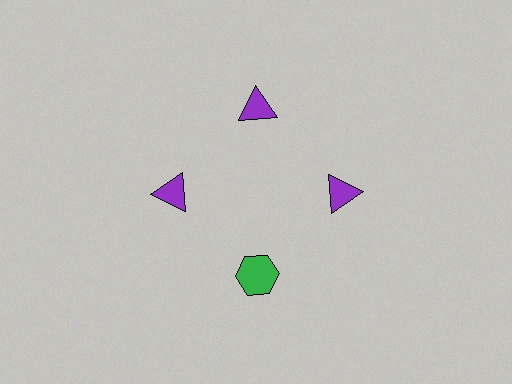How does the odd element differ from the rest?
It differs in both color (green instead of purple) and shape (hexagon instead of triangle).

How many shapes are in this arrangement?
There are 4 shapes arranged in a ring pattern.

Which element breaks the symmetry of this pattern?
The green hexagon at roughly the 6 o'clock position breaks the symmetry. All other shapes are purple triangles.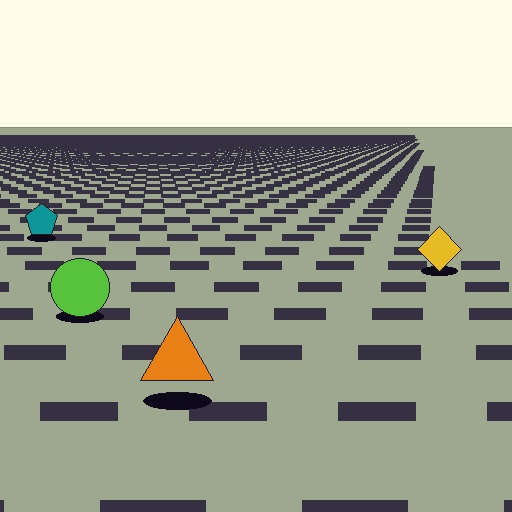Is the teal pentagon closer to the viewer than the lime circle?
No. The lime circle is closer — you can tell from the texture gradient: the ground texture is coarser near it.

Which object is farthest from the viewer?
The teal pentagon is farthest from the viewer. It appears smaller and the ground texture around it is denser.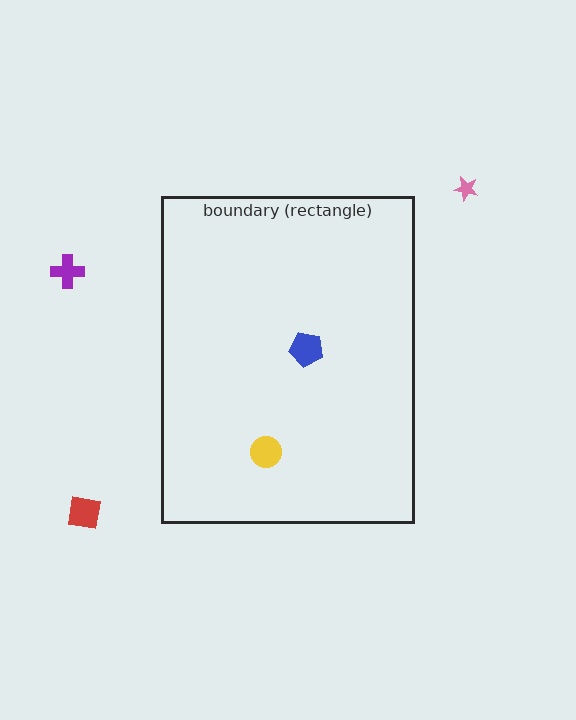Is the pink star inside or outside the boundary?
Outside.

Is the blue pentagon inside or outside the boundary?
Inside.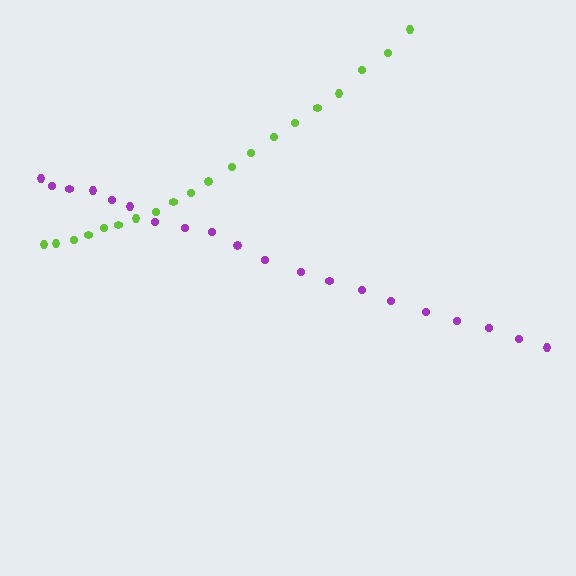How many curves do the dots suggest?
There are 2 distinct paths.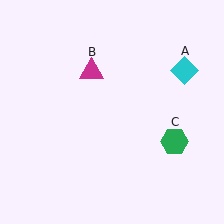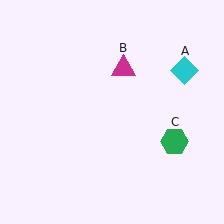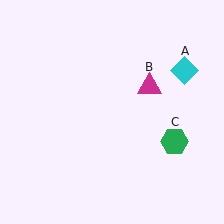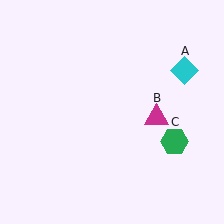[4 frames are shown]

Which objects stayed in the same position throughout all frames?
Cyan diamond (object A) and green hexagon (object C) remained stationary.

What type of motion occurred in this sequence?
The magenta triangle (object B) rotated clockwise around the center of the scene.